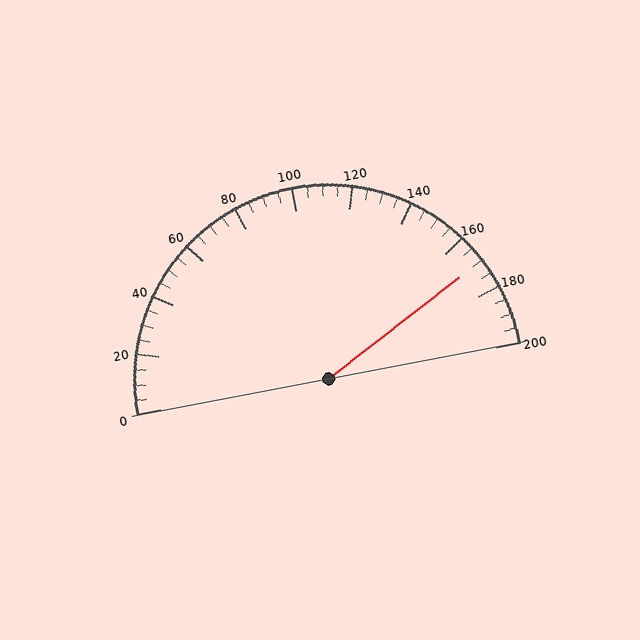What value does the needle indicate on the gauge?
The needle indicates approximately 170.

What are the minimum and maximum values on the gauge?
The gauge ranges from 0 to 200.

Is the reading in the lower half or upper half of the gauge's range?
The reading is in the upper half of the range (0 to 200).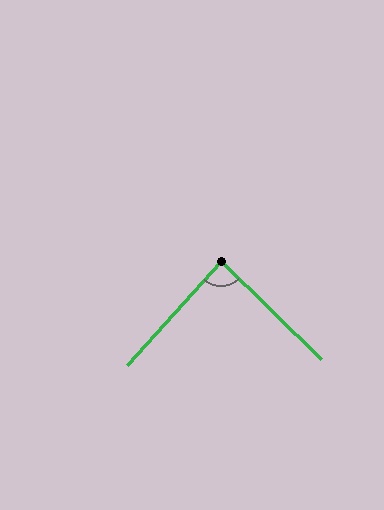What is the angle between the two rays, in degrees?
Approximately 88 degrees.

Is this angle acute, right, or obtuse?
It is approximately a right angle.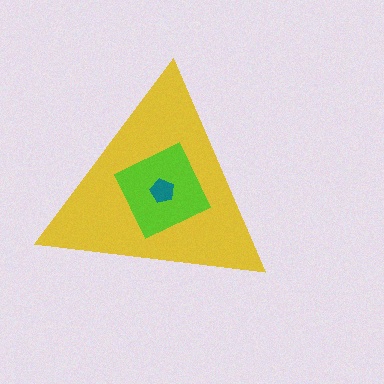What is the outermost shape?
The yellow triangle.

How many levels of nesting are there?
3.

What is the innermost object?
The teal pentagon.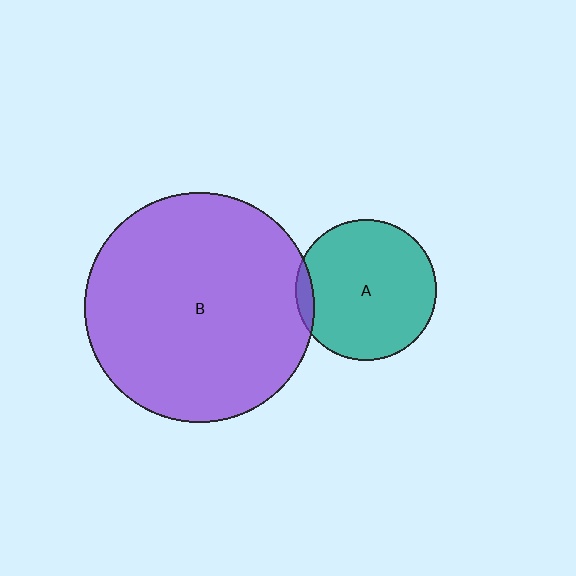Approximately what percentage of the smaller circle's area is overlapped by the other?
Approximately 5%.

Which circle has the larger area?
Circle B (purple).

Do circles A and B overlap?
Yes.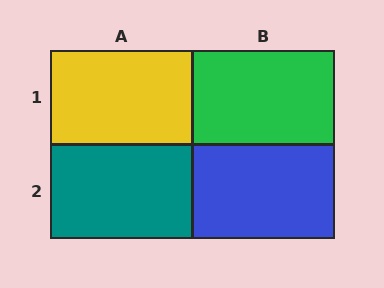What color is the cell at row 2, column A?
Teal.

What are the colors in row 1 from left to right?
Yellow, green.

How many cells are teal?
1 cell is teal.